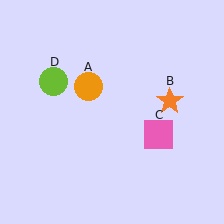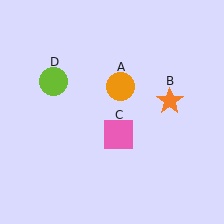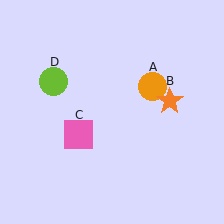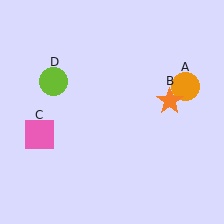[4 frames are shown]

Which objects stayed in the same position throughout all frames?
Orange star (object B) and lime circle (object D) remained stationary.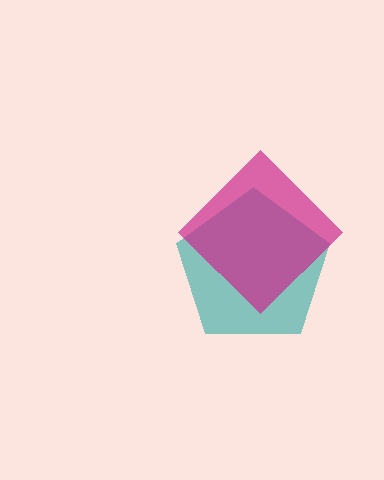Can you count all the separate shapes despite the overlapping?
Yes, there are 2 separate shapes.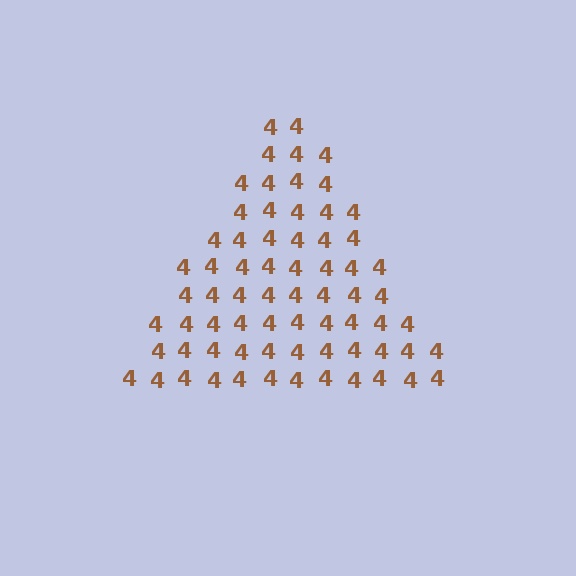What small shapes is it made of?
It is made of small digit 4's.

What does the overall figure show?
The overall figure shows a triangle.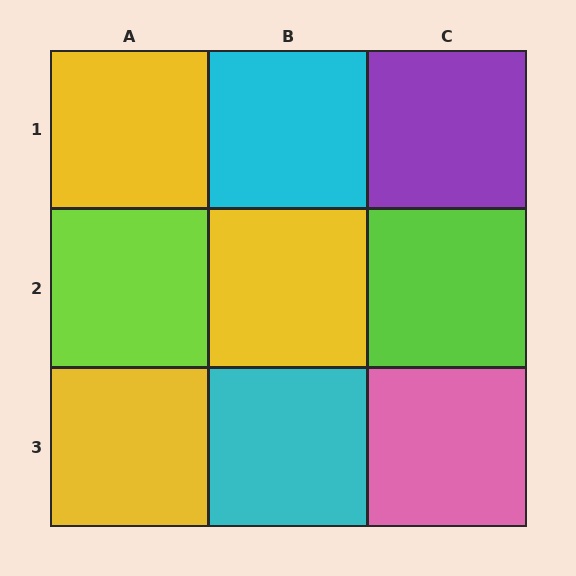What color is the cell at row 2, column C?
Lime.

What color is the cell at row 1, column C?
Purple.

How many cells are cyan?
2 cells are cyan.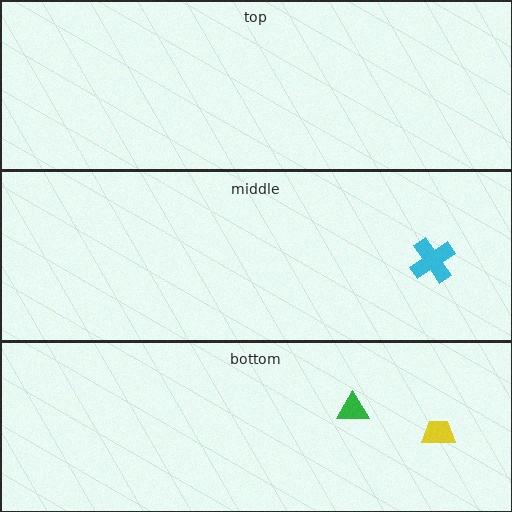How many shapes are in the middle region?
1.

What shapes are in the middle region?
The cyan cross.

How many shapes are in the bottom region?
2.